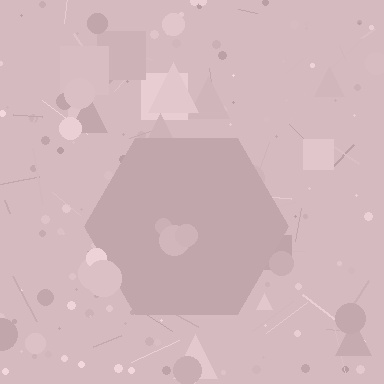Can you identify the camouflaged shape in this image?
The camouflaged shape is a hexagon.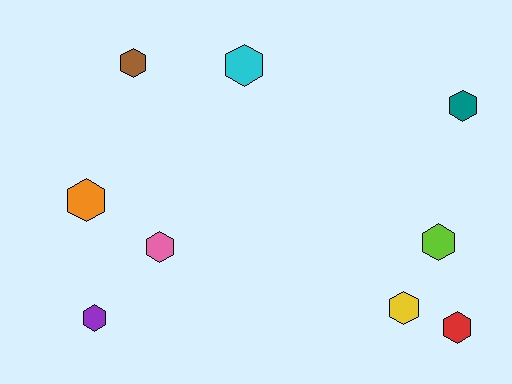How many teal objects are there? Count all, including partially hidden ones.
There is 1 teal object.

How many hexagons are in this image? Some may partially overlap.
There are 9 hexagons.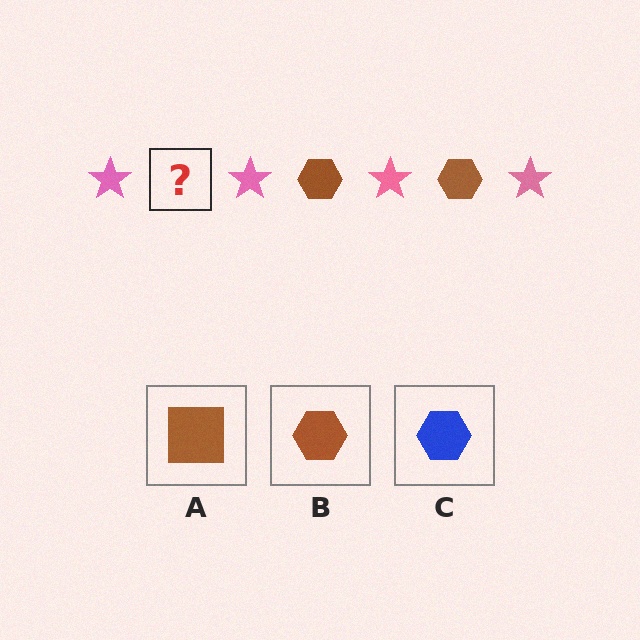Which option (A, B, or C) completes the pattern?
B.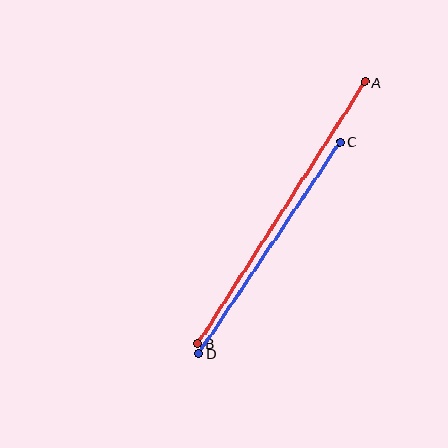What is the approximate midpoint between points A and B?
The midpoint is at approximately (281, 213) pixels.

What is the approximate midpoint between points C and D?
The midpoint is at approximately (269, 247) pixels.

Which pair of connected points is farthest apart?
Points A and B are farthest apart.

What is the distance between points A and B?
The distance is approximately 310 pixels.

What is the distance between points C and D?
The distance is approximately 254 pixels.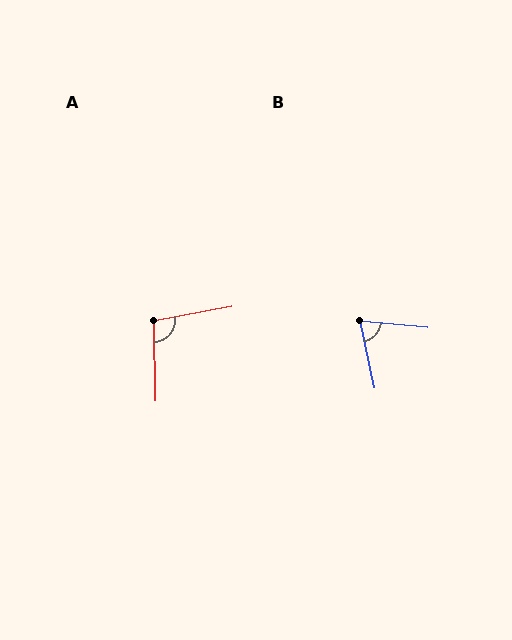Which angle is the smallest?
B, at approximately 72 degrees.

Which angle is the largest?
A, at approximately 100 degrees.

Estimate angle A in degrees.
Approximately 100 degrees.